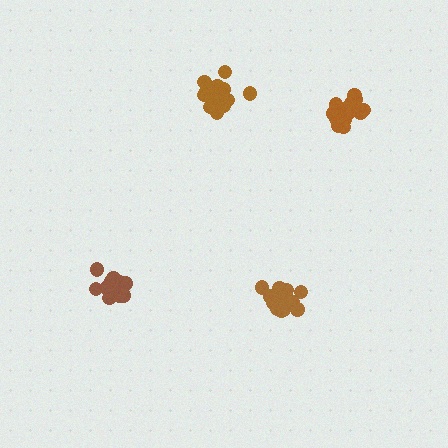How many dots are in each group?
Group 1: 17 dots, Group 2: 17 dots, Group 3: 15 dots, Group 4: 13 dots (62 total).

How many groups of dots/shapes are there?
There are 4 groups.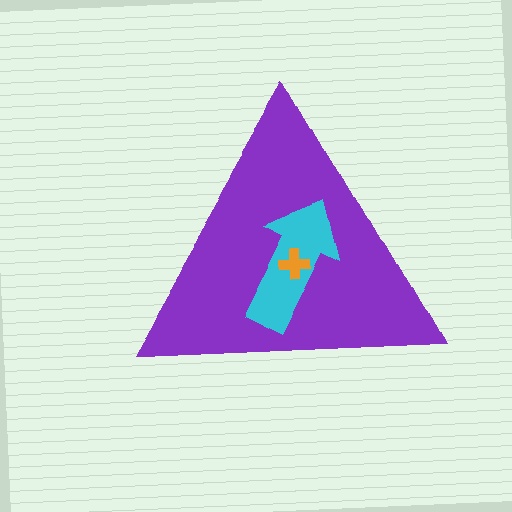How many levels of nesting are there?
3.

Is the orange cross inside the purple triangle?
Yes.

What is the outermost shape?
The purple triangle.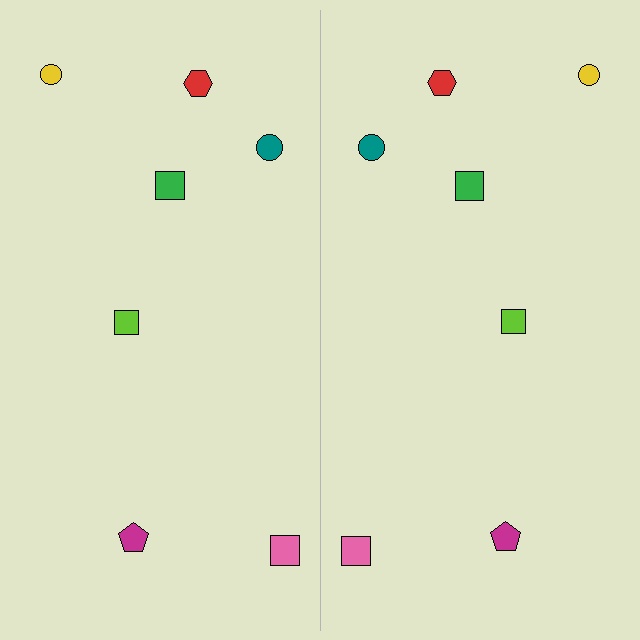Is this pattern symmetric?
Yes, this pattern has bilateral (reflection) symmetry.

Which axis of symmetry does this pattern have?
The pattern has a vertical axis of symmetry running through the center of the image.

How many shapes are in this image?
There are 14 shapes in this image.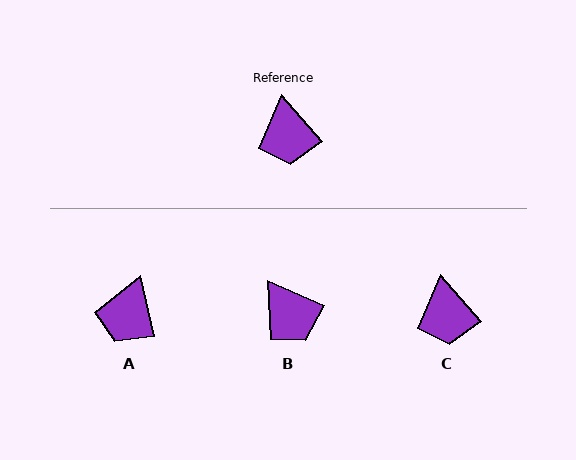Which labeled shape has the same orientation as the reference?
C.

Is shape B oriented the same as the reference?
No, it is off by about 25 degrees.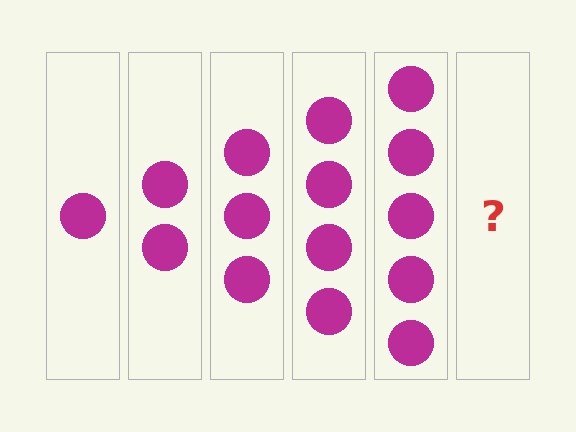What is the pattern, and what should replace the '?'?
The pattern is that each step adds one more circle. The '?' should be 6 circles.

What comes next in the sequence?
The next element should be 6 circles.